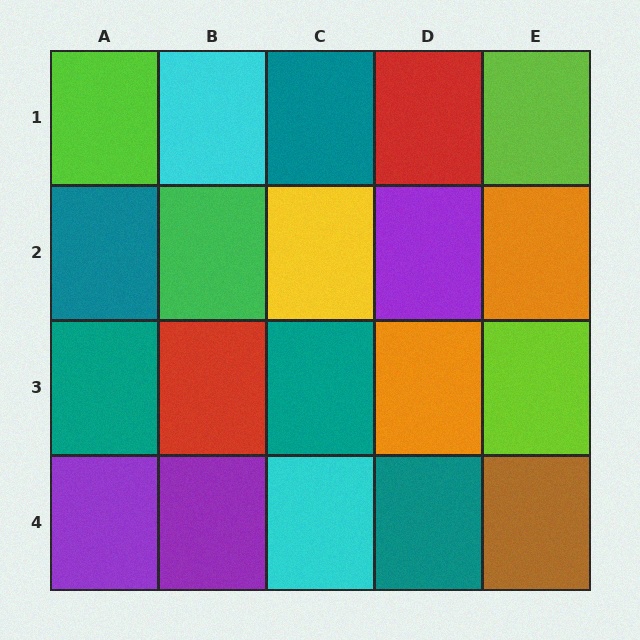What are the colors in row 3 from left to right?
Teal, red, teal, orange, lime.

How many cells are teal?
5 cells are teal.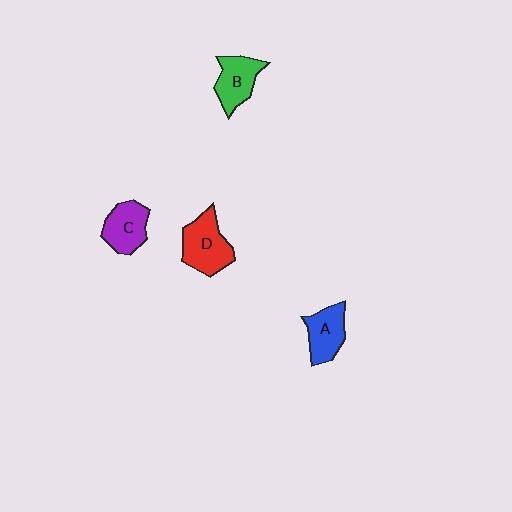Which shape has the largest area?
Shape D (red).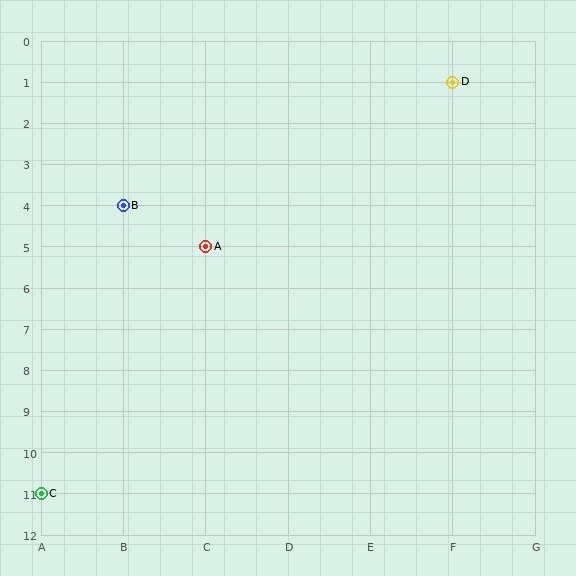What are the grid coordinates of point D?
Point D is at grid coordinates (F, 1).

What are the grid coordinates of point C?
Point C is at grid coordinates (A, 11).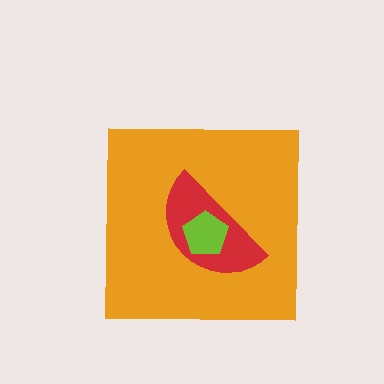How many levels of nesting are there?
3.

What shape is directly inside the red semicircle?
The lime pentagon.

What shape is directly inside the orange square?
The red semicircle.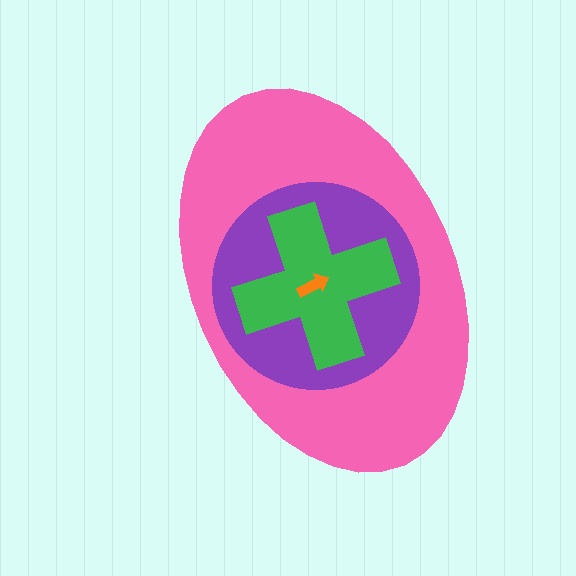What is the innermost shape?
The orange arrow.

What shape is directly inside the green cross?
The orange arrow.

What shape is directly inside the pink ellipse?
The purple circle.